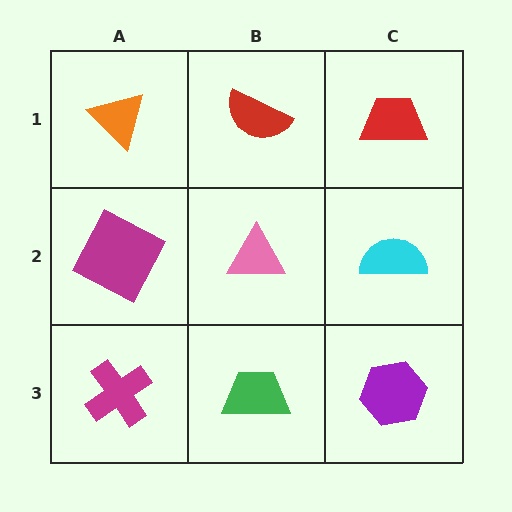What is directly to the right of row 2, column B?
A cyan semicircle.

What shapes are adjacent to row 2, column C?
A red trapezoid (row 1, column C), a purple hexagon (row 3, column C), a pink triangle (row 2, column B).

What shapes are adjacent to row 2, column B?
A red semicircle (row 1, column B), a green trapezoid (row 3, column B), a magenta square (row 2, column A), a cyan semicircle (row 2, column C).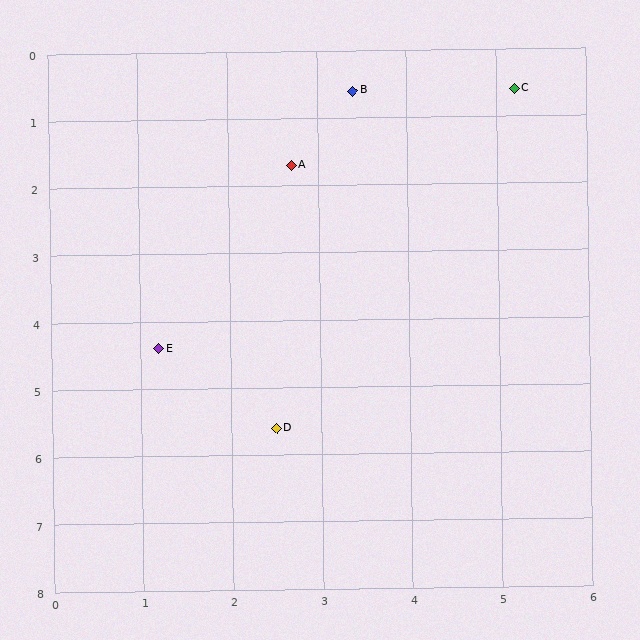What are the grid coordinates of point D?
Point D is at approximately (2.5, 5.6).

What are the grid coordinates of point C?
Point C is at approximately (5.2, 0.6).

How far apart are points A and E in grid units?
Points A and E are about 3.1 grid units apart.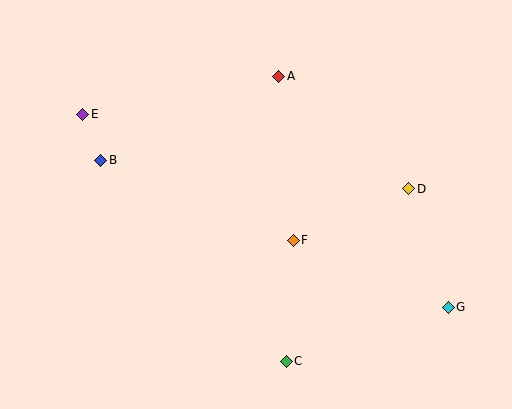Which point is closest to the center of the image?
Point F at (293, 240) is closest to the center.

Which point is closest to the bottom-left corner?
Point B is closest to the bottom-left corner.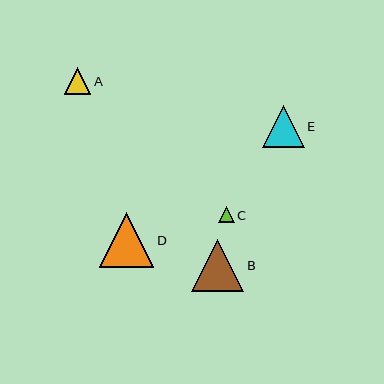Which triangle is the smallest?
Triangle C is the smallest with a size of approximately 16 pixels.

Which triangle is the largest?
Triangle D is the largest with a size of approximately 54 pixels.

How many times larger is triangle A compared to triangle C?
Triangle A is approximately 1.6 times the size of triangle C.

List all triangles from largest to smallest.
From largest to smallest: D, B, E, A, C.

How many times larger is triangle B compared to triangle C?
Triangle B is approximately 3.2 times the size of triangle C.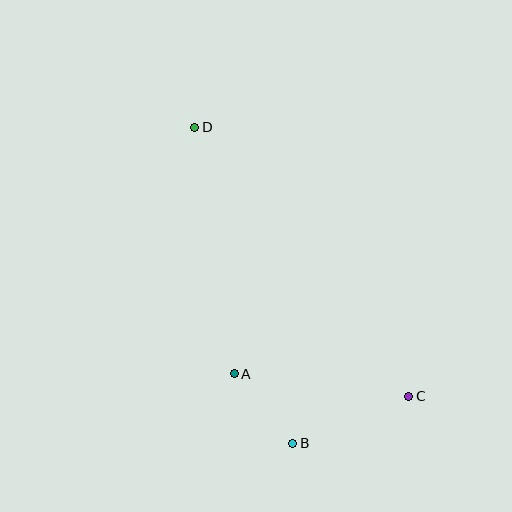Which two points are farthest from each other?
Points C and D are farthest from each other.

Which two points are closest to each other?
Points A and B are closest to each other.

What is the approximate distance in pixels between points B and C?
The distance between B and C is approximately 125 pixels.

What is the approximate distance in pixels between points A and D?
The distance between A and D is approximately 250 pixels.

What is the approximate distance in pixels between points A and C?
The distance between A and C is approximately 176 pixels.